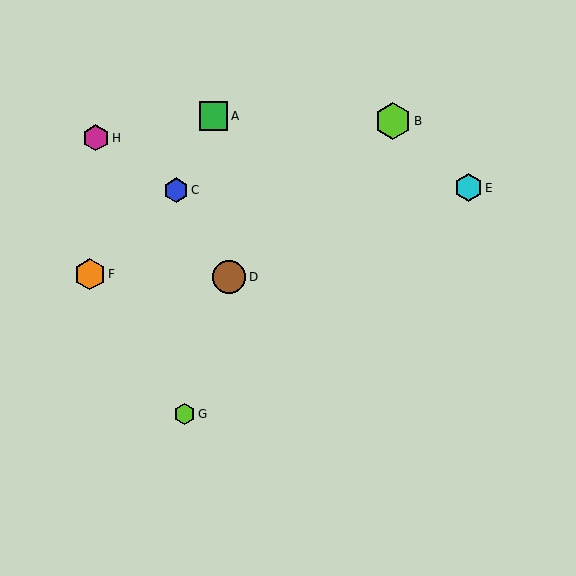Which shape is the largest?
The lime hexagon (labeled B) is the largest.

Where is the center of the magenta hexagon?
The center of the magenta hexagon is at (96, 138).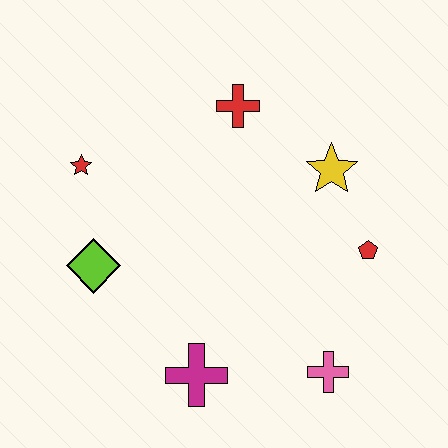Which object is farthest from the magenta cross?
The red cross is farthest from the magenta cross.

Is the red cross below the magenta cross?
No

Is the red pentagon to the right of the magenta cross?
Yes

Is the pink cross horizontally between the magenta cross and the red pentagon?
Yes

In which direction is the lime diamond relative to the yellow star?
The lime diamond is to the left of the yellow star.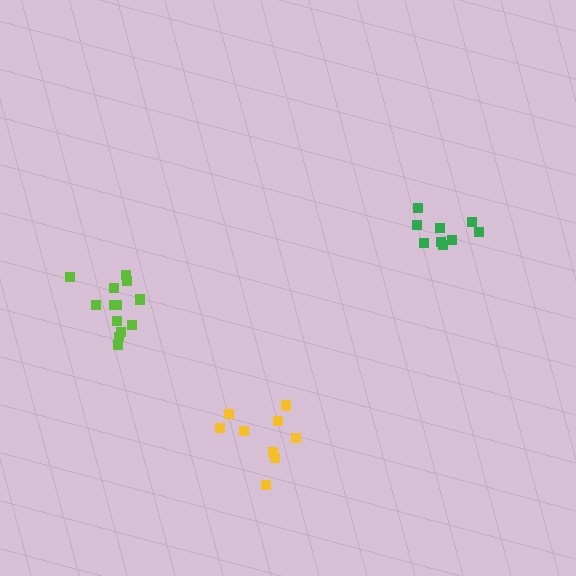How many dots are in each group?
Group 1: 9 dots, Group 2: 13 dots, Group 3: 9 dots (31 total).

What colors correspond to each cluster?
The clusters are colored: green, lime, yellow.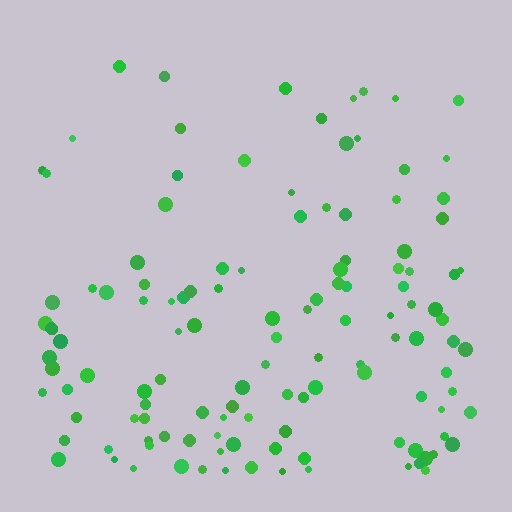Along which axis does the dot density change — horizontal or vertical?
Vertical.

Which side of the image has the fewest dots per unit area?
The top.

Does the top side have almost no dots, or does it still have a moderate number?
Still a moderate number, just noticeably fewer than the bottom.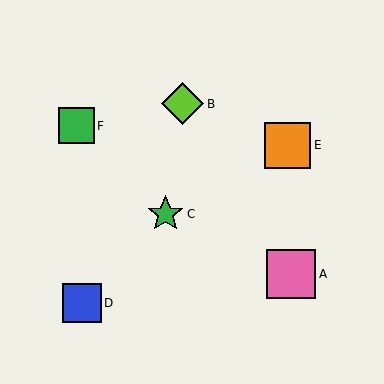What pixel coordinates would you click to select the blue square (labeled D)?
Click at (82, 303) to select the blue square D.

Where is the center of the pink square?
The center of the pink square is at (291, 274).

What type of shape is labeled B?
Shape B is a lime diamond.